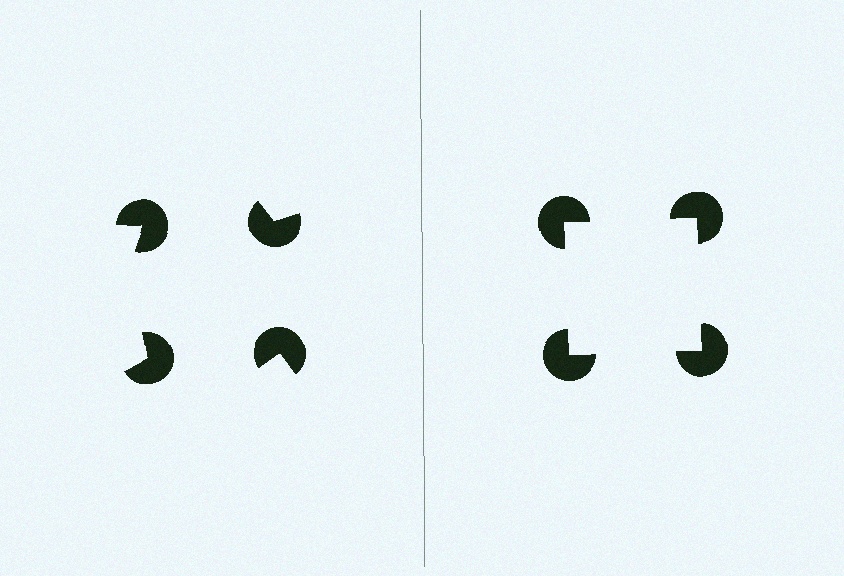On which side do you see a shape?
An illusory square appears on the right side. On the left side the wedge cuts are rotated, so no coherent shape forms.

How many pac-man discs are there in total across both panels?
8 — 4 on each side.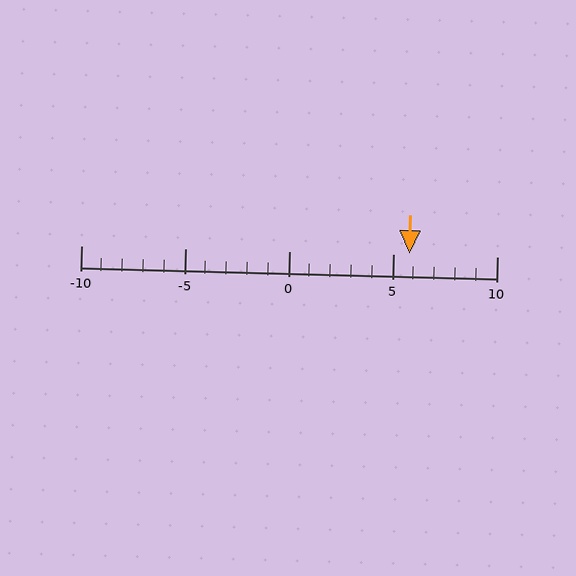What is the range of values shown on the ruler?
The ruler shows values from -10 to 10.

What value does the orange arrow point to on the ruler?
The orange arrow points to approximately 6.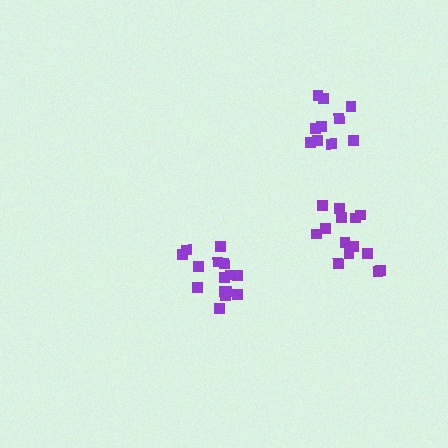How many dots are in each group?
Group 1: 10 dots, Group 2: 15 dots, Group 3: 14 dots (39 total).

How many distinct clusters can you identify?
There are 3 distinct clusters.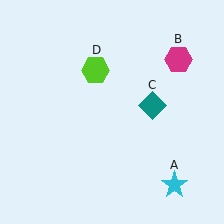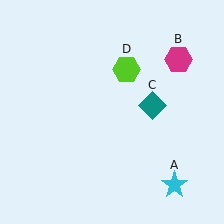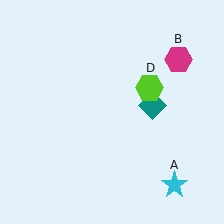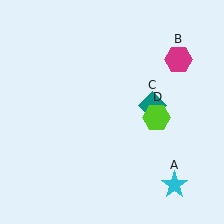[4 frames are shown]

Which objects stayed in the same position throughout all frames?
Cyan star (object A) and magenta hexagon (object B) and teal diamond (object C) remained stationary.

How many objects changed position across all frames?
1 object changed position: lime hexagon (object D).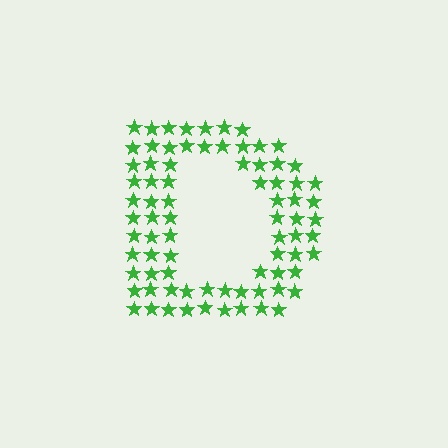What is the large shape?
The large shape is the letter D.